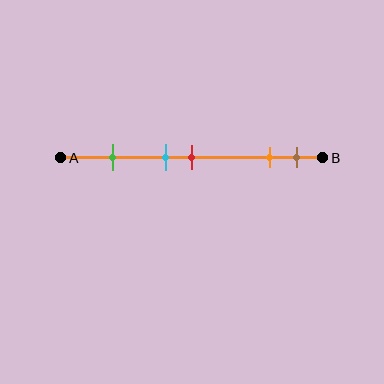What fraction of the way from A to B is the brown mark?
The brown mark is approximately 90% (0.9) of the way from A to B.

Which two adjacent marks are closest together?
The cyan and red marks are the closest adjacent pair.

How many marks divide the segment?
There are 5 marks dividing the segment.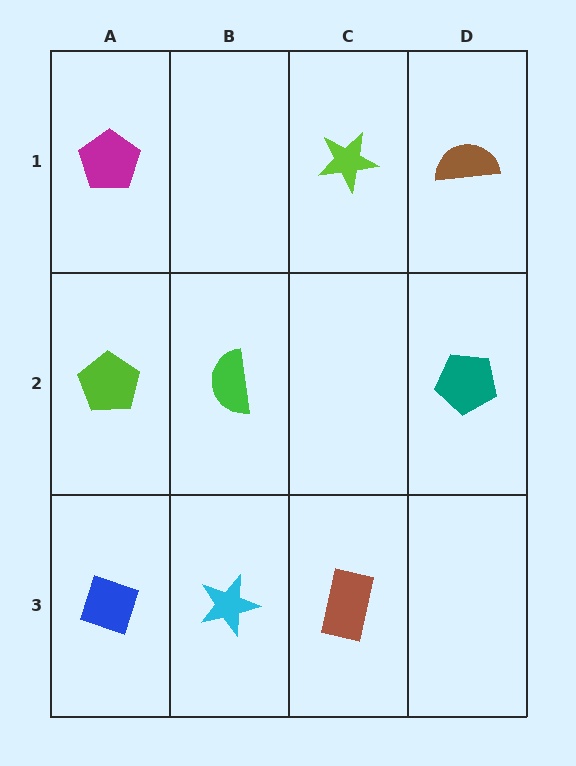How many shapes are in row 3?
3 shapes.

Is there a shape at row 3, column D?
No, that cell is empty.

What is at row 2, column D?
A teal pentagon.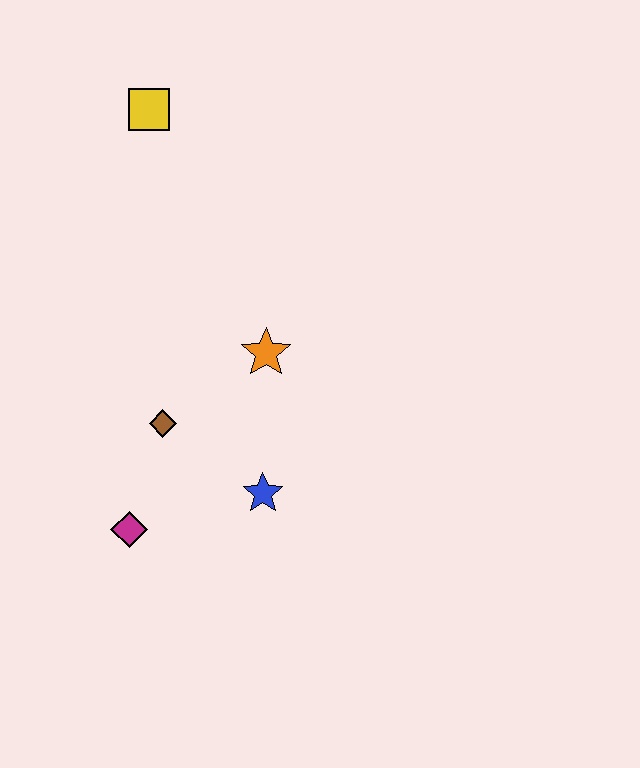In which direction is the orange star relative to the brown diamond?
The orange star is to the right of the brown diamond.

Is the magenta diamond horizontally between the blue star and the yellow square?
No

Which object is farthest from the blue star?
The yellow square is farthest from the blue star.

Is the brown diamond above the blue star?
Yes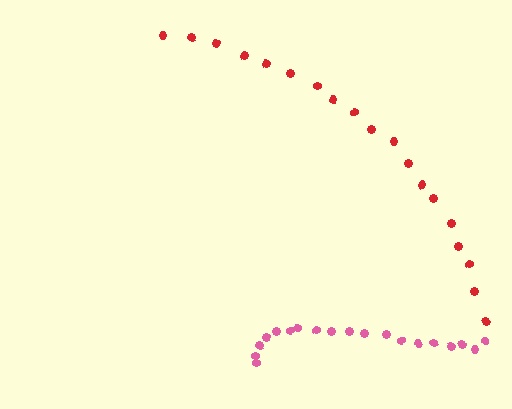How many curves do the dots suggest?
There are 2 distinct paths.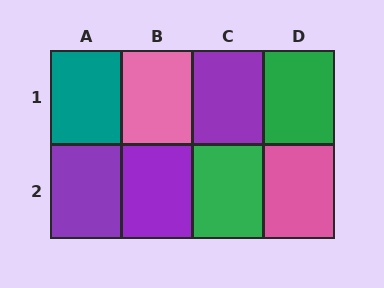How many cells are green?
2 cells are green.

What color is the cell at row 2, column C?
Green.